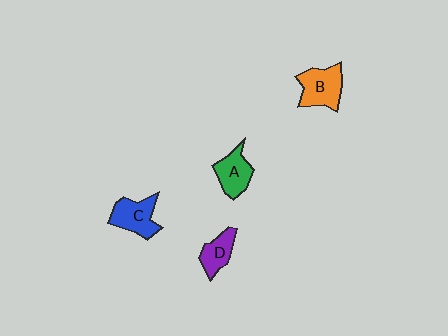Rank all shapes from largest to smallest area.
From largest to smallest: B (orange), C (blue), A (green), D (purple).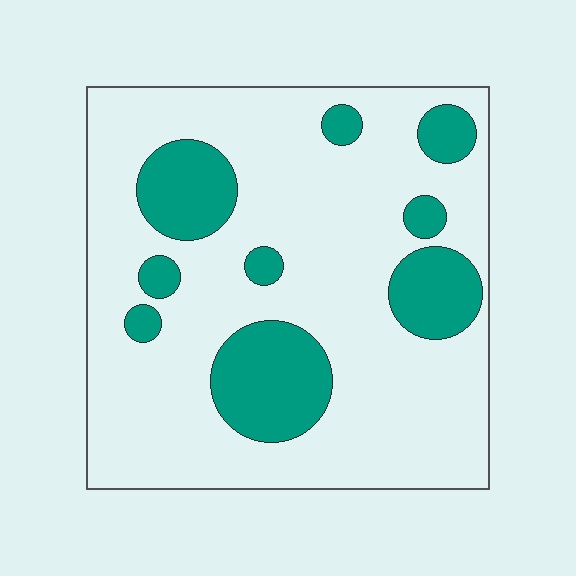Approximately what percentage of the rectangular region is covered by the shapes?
Approximately 20%.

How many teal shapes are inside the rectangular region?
9.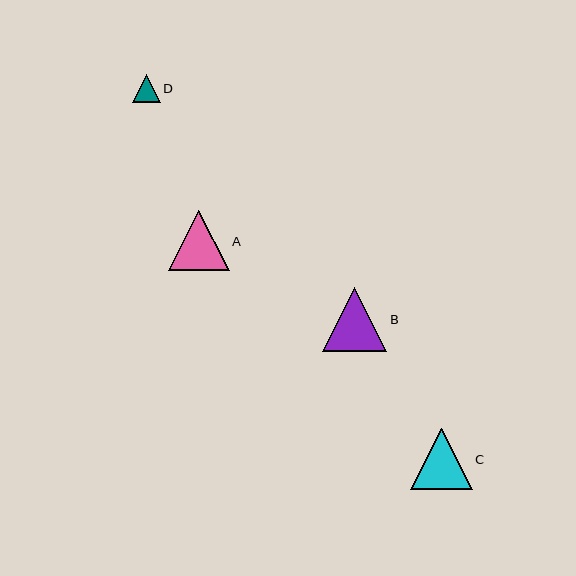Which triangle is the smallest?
Triangle D is the smallest with a size of approximately 27 pixels.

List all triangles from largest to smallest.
From largest to smallest: B, C, A, D.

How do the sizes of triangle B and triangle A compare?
Triangle B and triangle A are approximately the same size.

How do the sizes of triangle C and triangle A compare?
Triangle C and triangle A are approximately the same size.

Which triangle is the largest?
Triangle B is the largest with a size of approximately 64 pixels.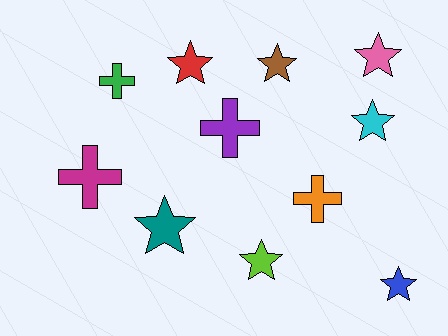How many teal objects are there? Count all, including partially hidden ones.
There is 1 teal object.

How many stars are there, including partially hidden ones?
There are 7 stars.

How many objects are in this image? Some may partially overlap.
There are 11 objects.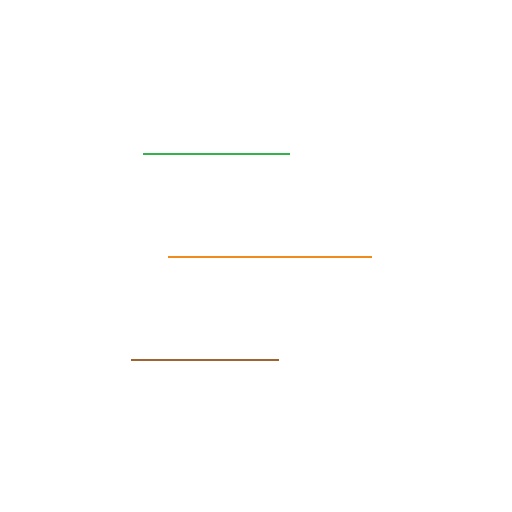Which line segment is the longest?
The orange line is the longest at approximately 203 pixels.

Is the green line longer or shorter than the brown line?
The brown line is longer than the green line.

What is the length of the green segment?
The green segment is approximately 147 pixels long.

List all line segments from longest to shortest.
From longest to shortest: orange, brown, green.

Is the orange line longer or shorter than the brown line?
The orange line is longer than the brown line.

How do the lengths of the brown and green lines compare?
The brown and green lines are approximately the same length.